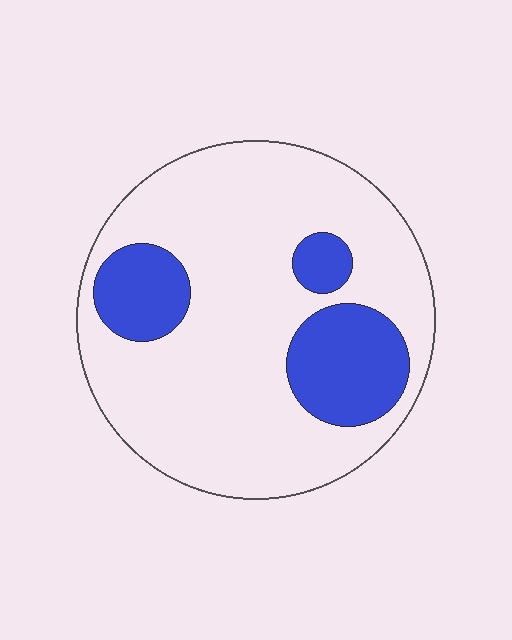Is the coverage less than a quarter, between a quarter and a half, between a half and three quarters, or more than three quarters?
Less than a quarter.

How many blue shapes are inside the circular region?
3.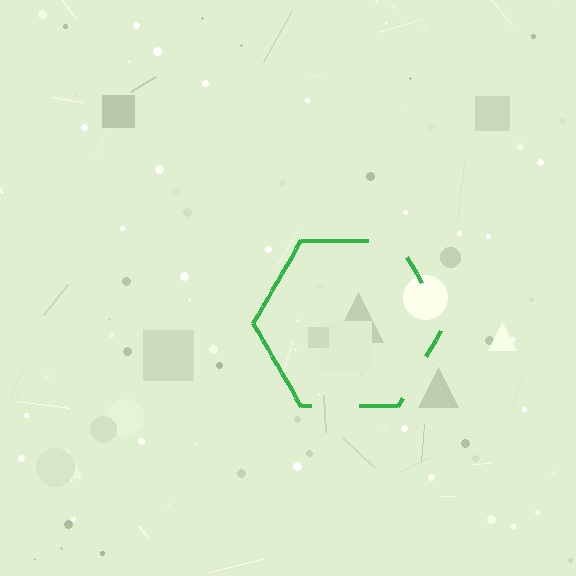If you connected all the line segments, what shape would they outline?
They would outline a hexagon.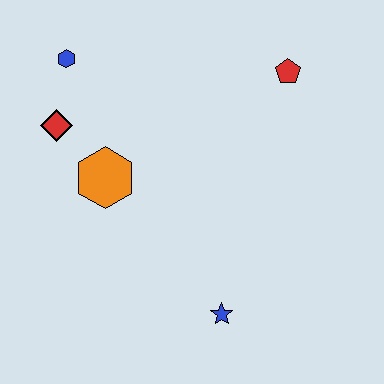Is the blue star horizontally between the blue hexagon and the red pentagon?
Yes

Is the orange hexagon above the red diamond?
No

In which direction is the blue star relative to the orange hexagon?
The blue star is below the orange hexagon.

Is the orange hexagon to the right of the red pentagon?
No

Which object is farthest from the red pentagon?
The blue star is farthest from the red pentagon.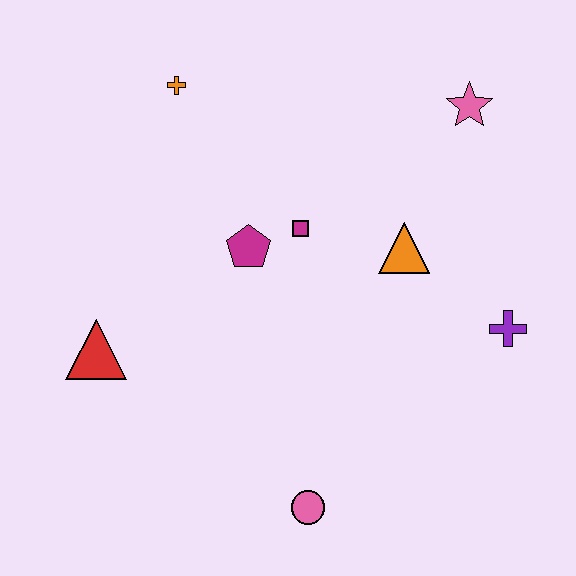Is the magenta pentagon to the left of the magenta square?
Yes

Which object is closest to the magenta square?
The magenta pentagon is closest to the magenta square.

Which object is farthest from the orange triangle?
The red triangle is farthest from the orange triangle.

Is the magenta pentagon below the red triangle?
No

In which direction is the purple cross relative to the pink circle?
The purple cross is to the right of the pink circle.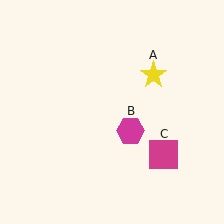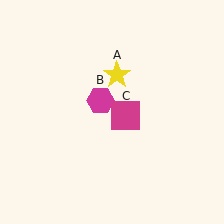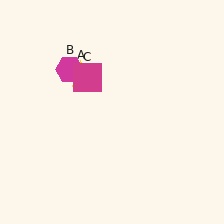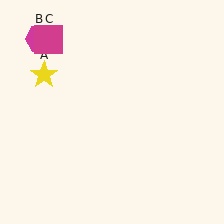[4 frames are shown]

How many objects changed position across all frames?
3 objects changed position: yellow star (object A), magenta hexagon (object B), magenta square (object C).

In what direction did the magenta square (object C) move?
The magenta square (object C) moved up and to the left.